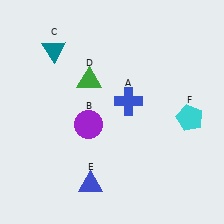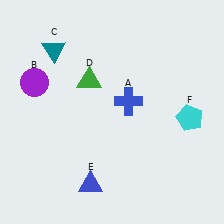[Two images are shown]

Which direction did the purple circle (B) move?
The purple circle (B) moved left.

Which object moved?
The purple circle (B) moved left.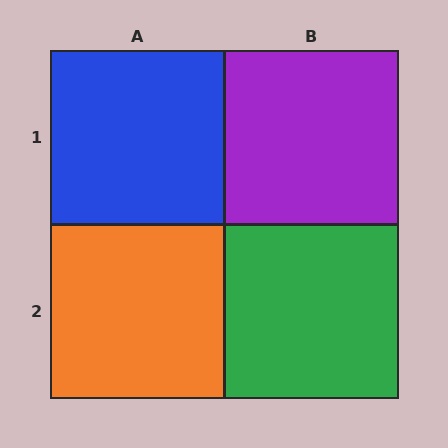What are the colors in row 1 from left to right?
Blue, purple.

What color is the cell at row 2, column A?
Orange.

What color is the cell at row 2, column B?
Green.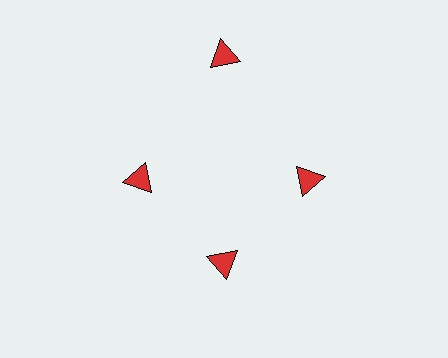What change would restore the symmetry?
The symmetry would be restored by moving it inward, back onto the ring so that all 4 triangles sit at equal angles and equal distance from the center.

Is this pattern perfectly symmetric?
No. The 4 red triangles are arranged in a ring, but one element near the 12 o'clock position is pushed outward from the center, breaking the 4-fold rotational symmetry.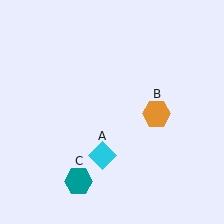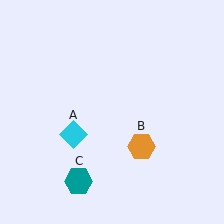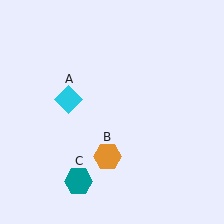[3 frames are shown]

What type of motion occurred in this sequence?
The cyan diamond (object A), orange hexagon (object B) rotated clockwise around the center of the scene.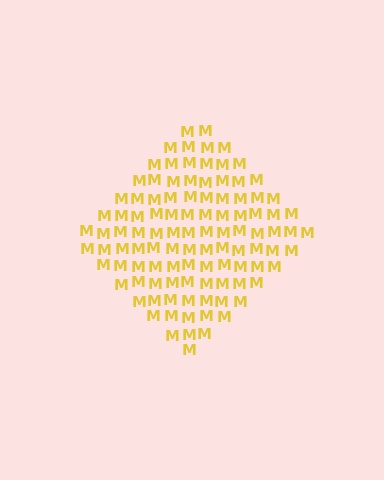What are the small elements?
The small elements are letter M's.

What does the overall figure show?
The overall figure shows a diamond.